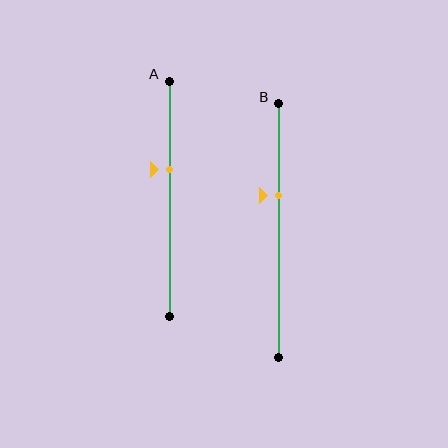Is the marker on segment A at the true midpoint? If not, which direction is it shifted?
No, the marker on segment A is shifted upward by about 13% of the segment length.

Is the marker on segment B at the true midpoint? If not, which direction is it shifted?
No, the marker on segment B is shifted upward by about 14% of the segment length.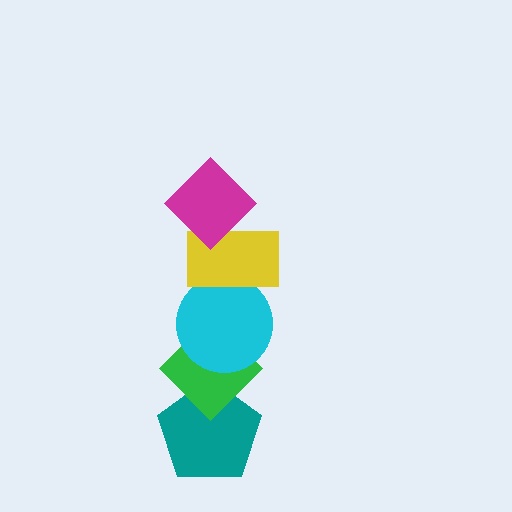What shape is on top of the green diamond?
The cyan circle is on top of the green diamond.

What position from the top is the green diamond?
The green diamond is 4th from the top.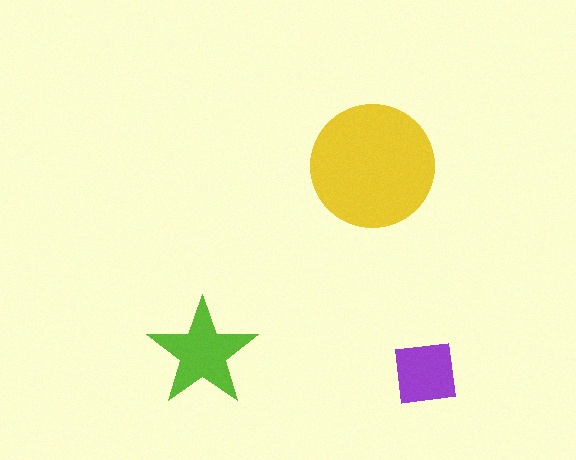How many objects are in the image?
There are 3 objects in the image.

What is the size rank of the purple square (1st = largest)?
3rd.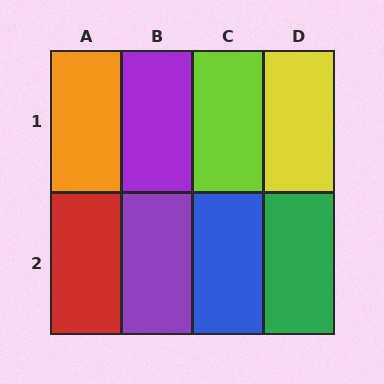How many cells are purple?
2 cells are purple.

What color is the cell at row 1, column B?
Purple.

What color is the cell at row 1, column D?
Yellow.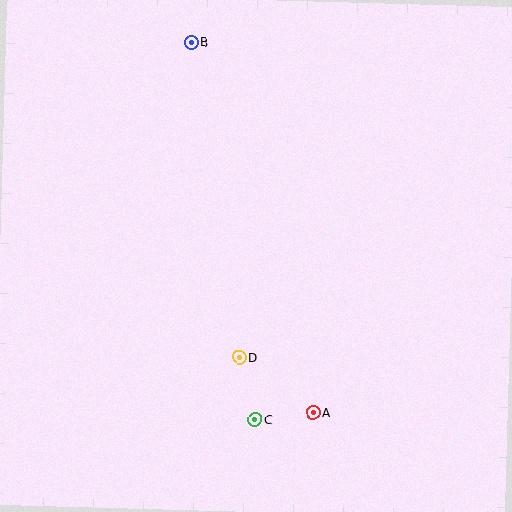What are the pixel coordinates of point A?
Point A is at (313, 412).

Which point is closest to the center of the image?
Point D at (239, 357) is closest to the center.